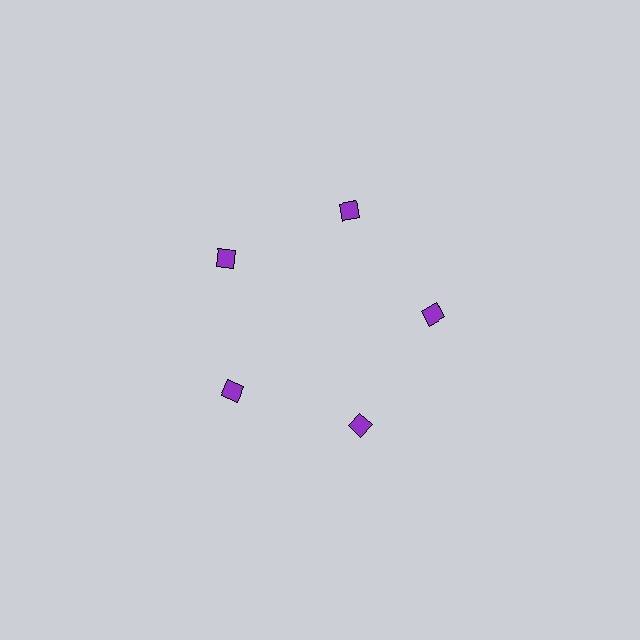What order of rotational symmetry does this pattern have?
This pattern has 5-fold rotational symmetry.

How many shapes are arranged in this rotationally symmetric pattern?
There are 5 shapes, arranged in 5 groups of 1.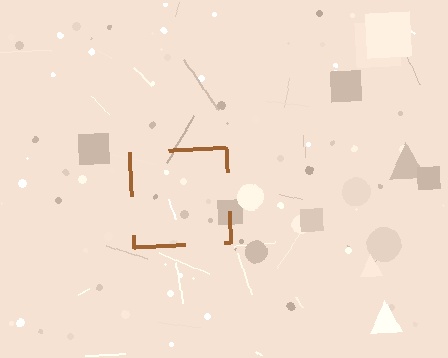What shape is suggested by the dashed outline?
The dashed outline suggests a square.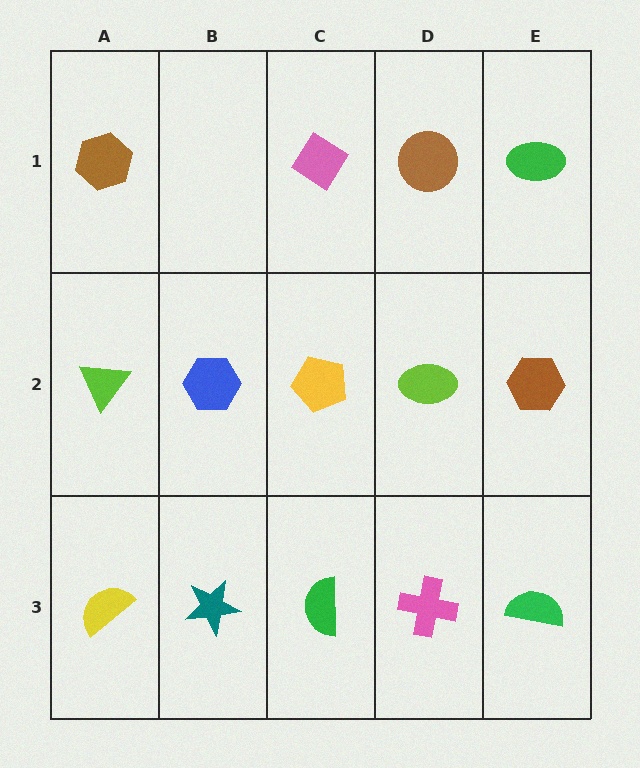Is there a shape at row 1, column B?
No, that cell is empty.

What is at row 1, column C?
A pink diamond.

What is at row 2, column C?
A yellow pentagon.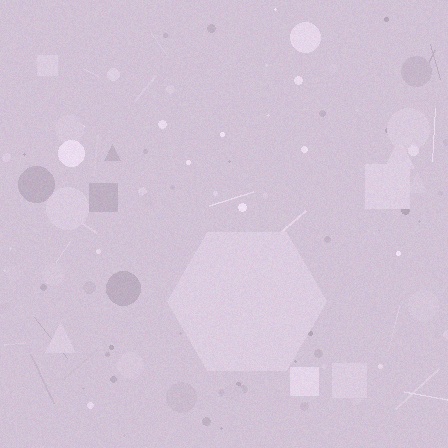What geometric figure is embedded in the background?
A hexagon is embedded in the background.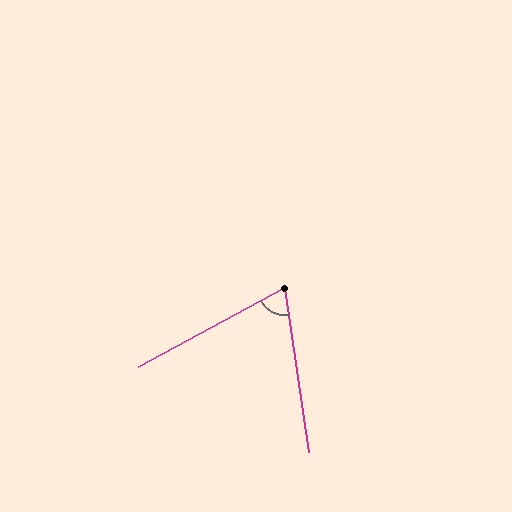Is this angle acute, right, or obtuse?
It is acute.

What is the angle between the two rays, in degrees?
Approximately 70 degrees.